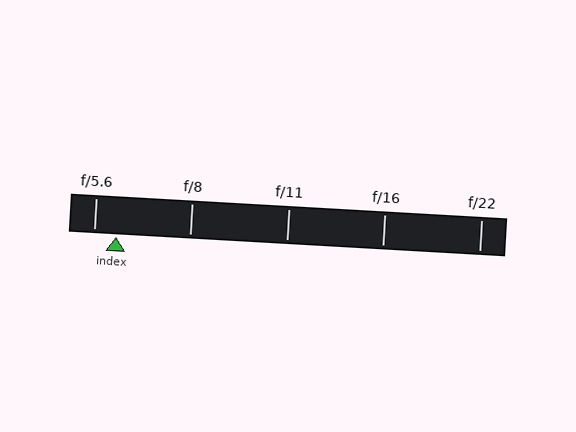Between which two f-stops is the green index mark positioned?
The index mark is between f/5.6 and f/8.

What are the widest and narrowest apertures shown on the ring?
The widest aperture shown is f/5.6 and the narrowest is f/22.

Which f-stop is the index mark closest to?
The index mark is closest to f/5.6.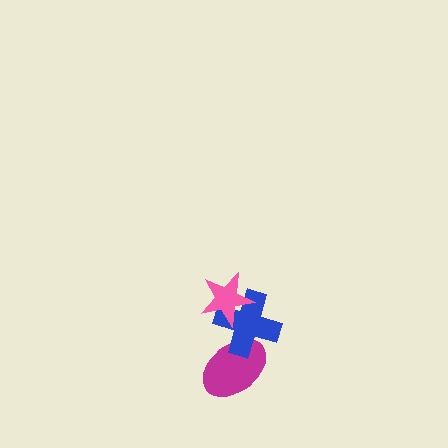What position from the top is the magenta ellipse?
The magenta ellipse is 3rd from the top.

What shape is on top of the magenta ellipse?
The blue cross is on top of the magenta ellipse.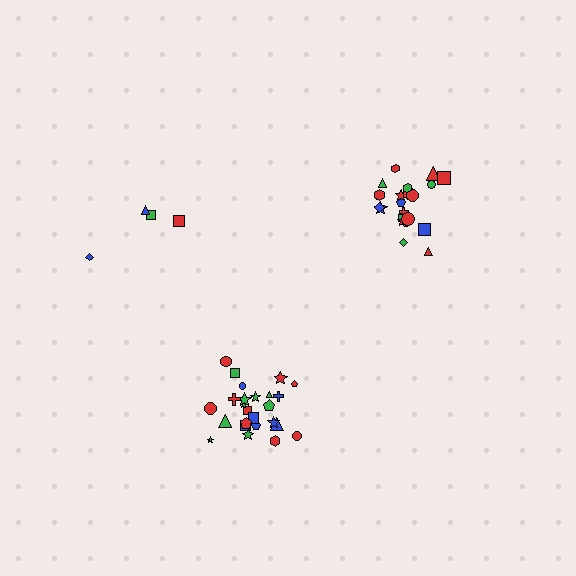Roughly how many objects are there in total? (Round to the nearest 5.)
Roughly 50 objects in total.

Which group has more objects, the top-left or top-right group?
The top-right group.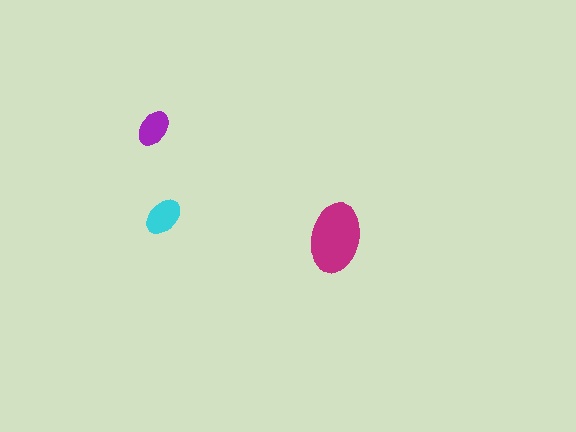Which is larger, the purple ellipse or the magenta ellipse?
The magenta one.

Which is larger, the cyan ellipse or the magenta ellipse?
The magenta one.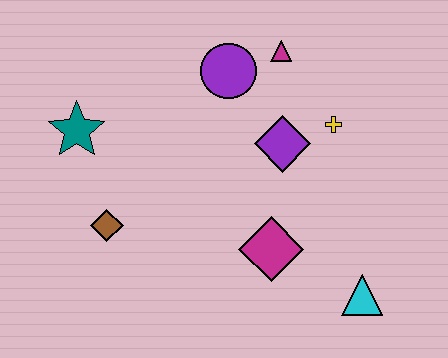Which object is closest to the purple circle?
The magenta triangle is closest to the purple circle.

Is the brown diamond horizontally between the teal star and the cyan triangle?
Yes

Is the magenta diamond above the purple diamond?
No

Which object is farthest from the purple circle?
The cyan triangle is farthest from the purple circle.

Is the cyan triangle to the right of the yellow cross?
Yes